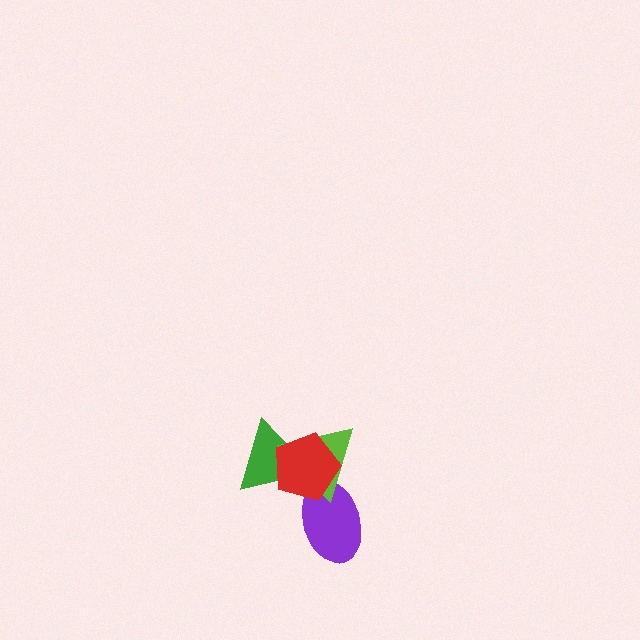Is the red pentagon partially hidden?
No, no other shape covers it.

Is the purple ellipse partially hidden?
Yes, it is partially covered by another shape.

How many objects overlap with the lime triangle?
3 objects overlap with the lime triangle.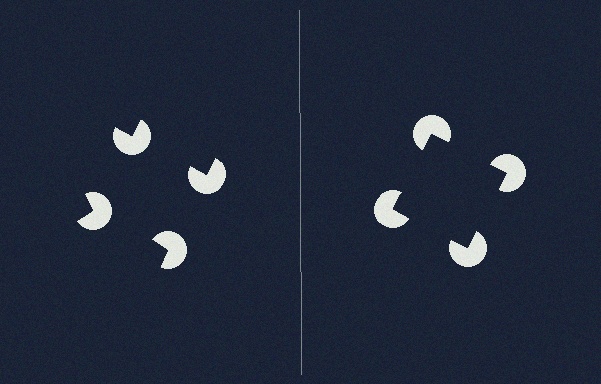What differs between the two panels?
The pac-man discs are positioned identically on both sides; only the wedge orientations differ. On the right they align to a square; on the left they are misaligned.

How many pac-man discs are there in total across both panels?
8 — 4 on each side.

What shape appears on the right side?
An illusory square.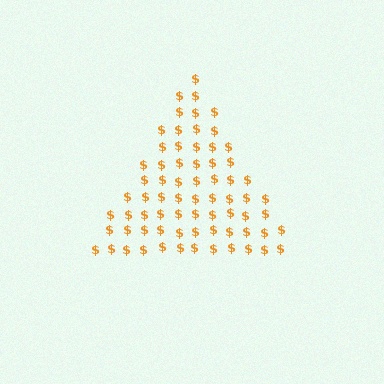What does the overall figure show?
The overall figure shows a triangle.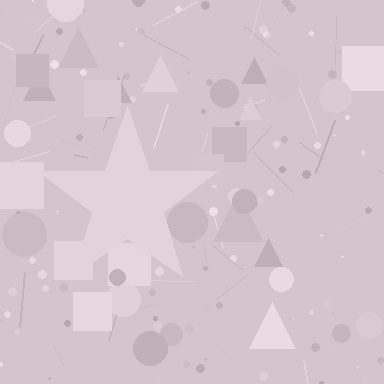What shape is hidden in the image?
A star is hidden in the image.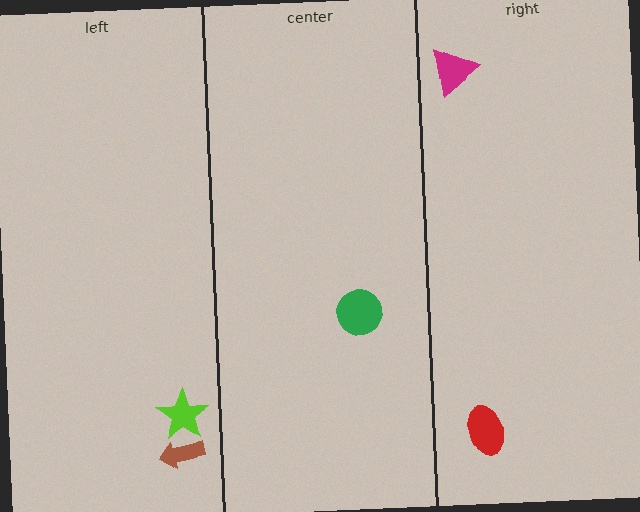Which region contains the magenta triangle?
The right region.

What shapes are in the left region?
The brown arrow, the lime star.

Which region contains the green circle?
The center region.